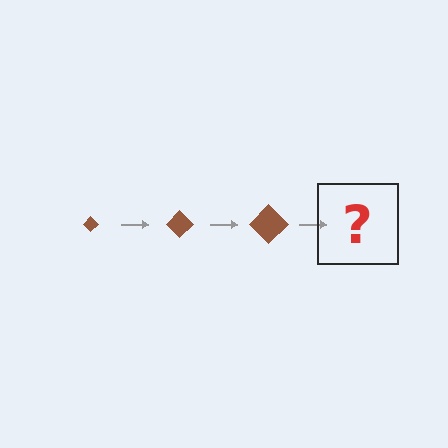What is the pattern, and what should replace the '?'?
The pattern is that the diamond gets progressively larger each step. The '?' should be a brown diamond, larger than the previous one.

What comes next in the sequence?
The next element should be a brown diamond, larger than the previous one.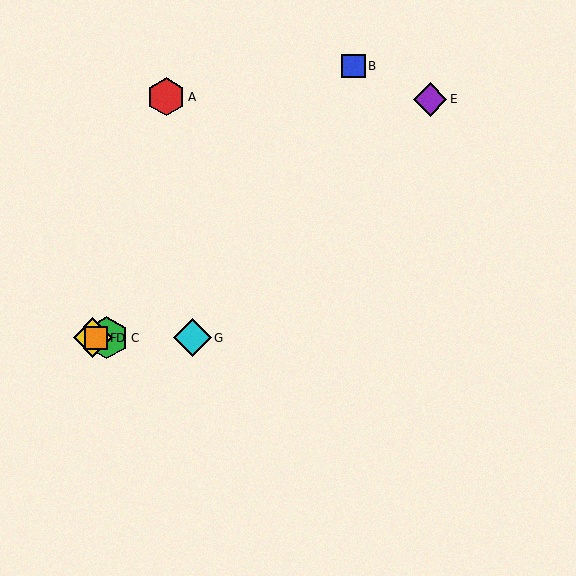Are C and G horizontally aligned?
Yes, both are at y≈338.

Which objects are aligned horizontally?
Objects C, D, F, G are aligned horizontally.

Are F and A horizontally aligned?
No, F is at y≈338 and A is at y≈97.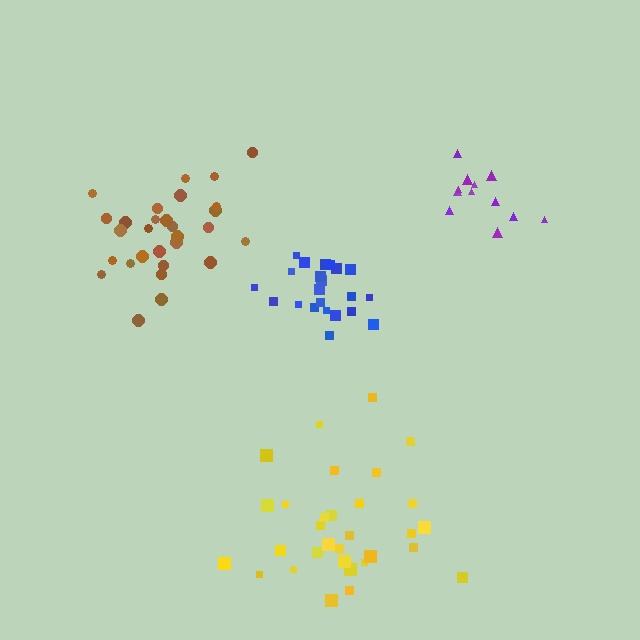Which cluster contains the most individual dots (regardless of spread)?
Yellow (31).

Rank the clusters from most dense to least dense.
blue, purple, brown, yellow.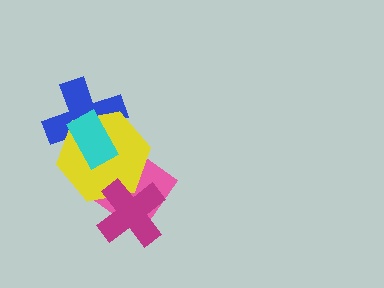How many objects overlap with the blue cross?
2 objects overlap with the blue cross.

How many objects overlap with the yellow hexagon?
4 objects overlap with the yellow hexagon.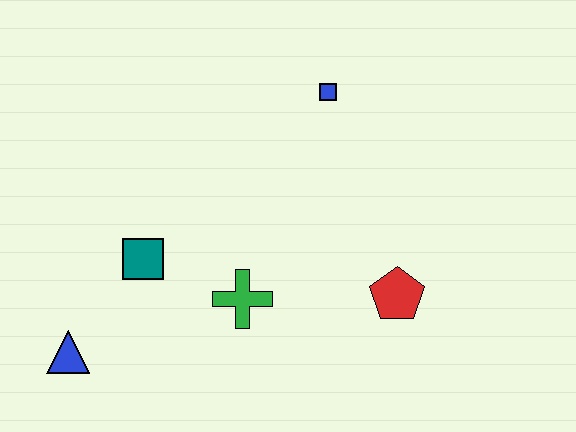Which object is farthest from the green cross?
The blue square is farthest from the green cross.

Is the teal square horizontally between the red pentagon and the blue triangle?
Yes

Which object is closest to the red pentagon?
The green cross is closest to the red pentagon.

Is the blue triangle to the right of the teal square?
No